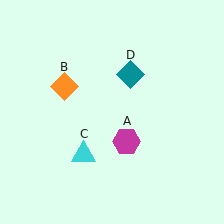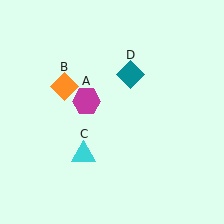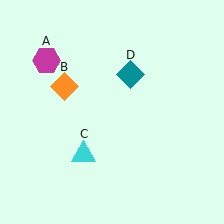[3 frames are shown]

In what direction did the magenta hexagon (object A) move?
The magenta hexagon (object A) moved up and to the left.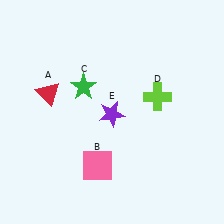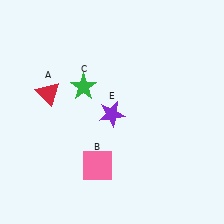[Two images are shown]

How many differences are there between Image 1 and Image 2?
There is 1 difference between the two images.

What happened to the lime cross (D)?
The lime cross (D) was removed in Image 2. It was in the top-right area of Image 1.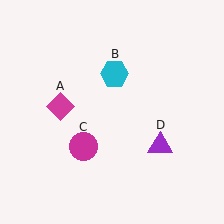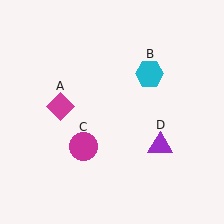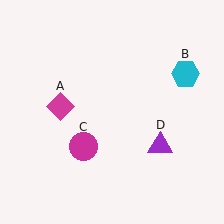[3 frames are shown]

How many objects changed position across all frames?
1 object changed position: cyan hexagon (object B).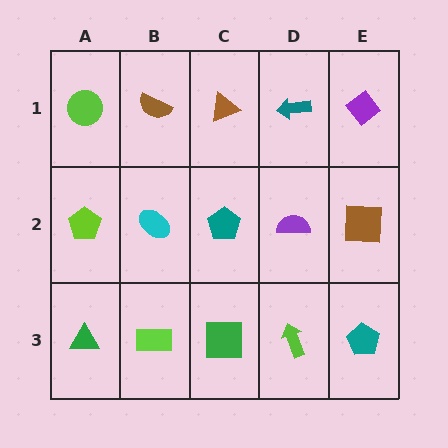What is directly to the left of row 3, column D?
A green square.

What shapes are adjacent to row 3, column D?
A purple semicircle (row 2, column D), a green square (row 3, column C), a teal pentagon (row 3, column E).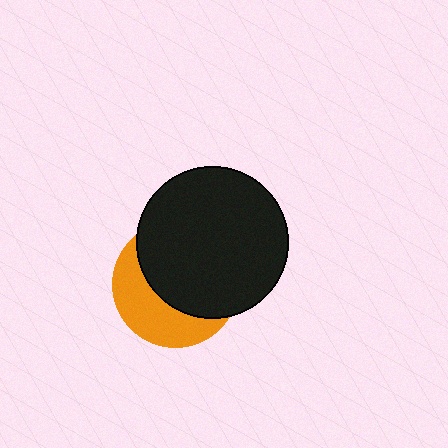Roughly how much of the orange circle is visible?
A small part of it is visible (roughly 39%).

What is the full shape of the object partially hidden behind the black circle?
The partially hidden object is an orange circle.